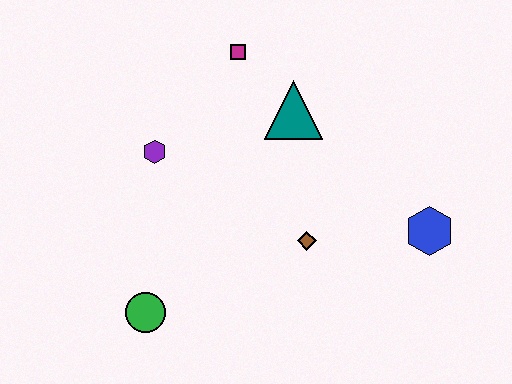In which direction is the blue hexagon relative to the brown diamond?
The blue hexagon is to the right of the brown diamond.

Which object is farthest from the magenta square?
The green circle is farthest from the magenta square.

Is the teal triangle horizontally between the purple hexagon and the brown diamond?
Yes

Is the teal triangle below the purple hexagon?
No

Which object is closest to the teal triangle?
The magenta square is closest to the teal triangle.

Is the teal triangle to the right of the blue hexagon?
No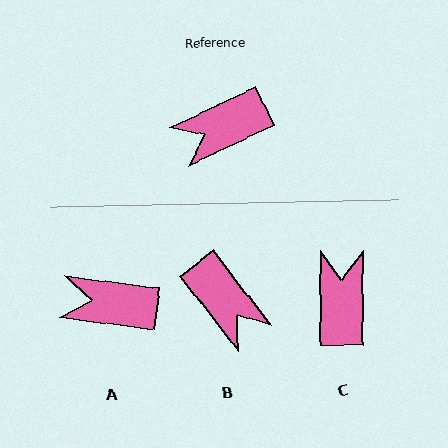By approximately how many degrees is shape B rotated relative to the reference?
Approximately 103 degrees counter-clockwise.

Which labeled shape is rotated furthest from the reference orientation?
C, about 115 degrees away.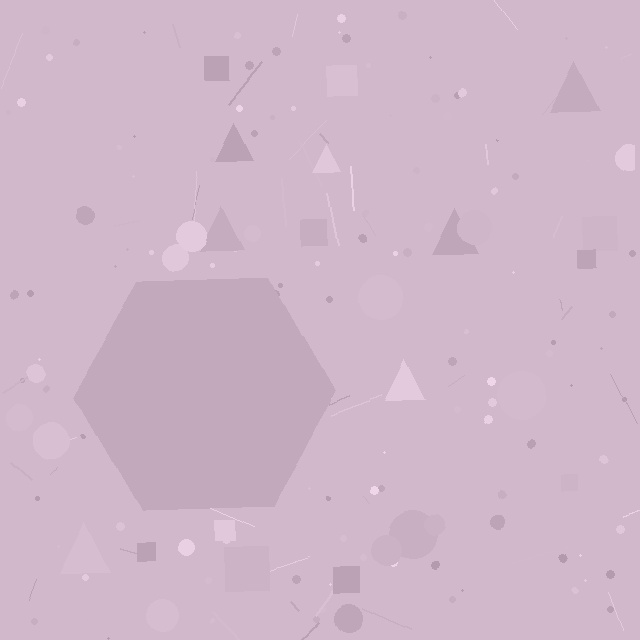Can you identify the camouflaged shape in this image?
The camouflaged shape is a hexagon.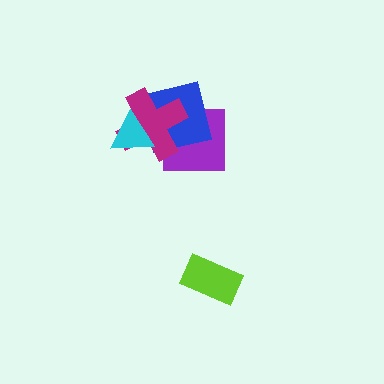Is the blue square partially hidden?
Yes, it is partially covered by another shape.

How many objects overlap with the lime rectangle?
0 objects overlap with the lime rectangle.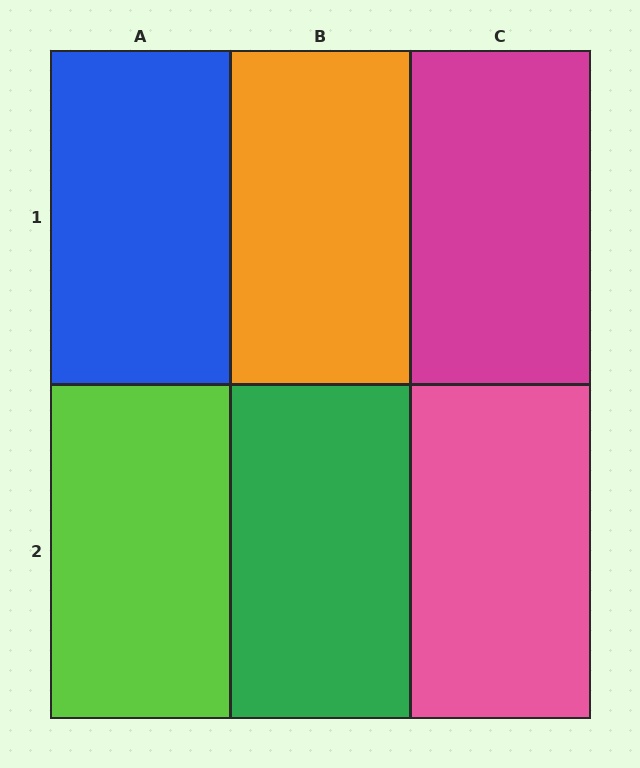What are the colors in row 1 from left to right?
Blue, orange, magenta.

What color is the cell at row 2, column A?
Lime.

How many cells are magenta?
1 cell is magenta.